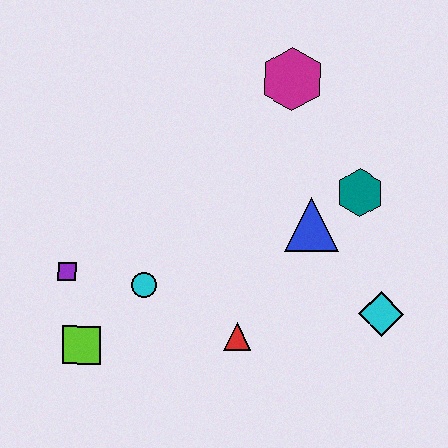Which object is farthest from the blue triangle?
The lime square is farthest from the blue triangle.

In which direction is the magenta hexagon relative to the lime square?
The magenta hexagon is above the lime square.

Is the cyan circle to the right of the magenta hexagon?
No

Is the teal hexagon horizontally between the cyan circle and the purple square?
No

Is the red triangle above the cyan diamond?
No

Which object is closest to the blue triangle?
The teal hexagon is closest to the blue triangle.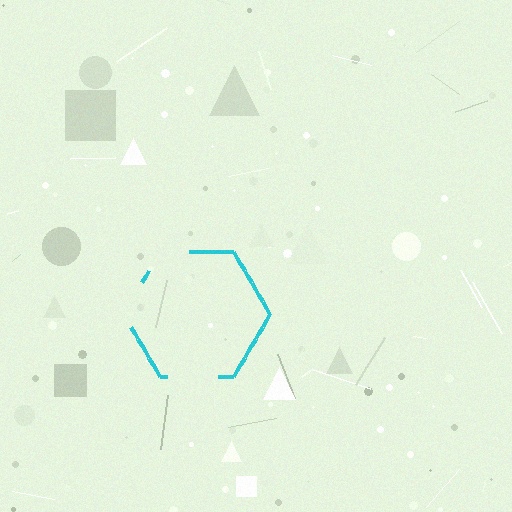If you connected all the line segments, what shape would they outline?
They would outline a hexagon.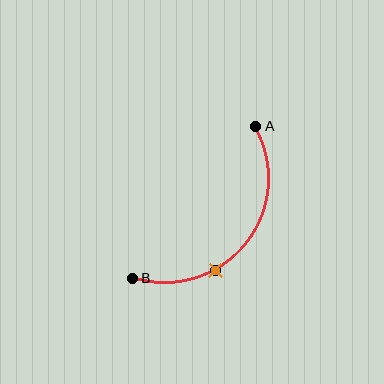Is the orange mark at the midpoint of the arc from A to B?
No. The orange mark lies on the arc but is closer to endpoint B. The arc midpoint would be at the point on the curve equidistant along the arc from both A and B.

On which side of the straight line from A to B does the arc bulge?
The arc bulges below and to the right of the straight line connecting A and B.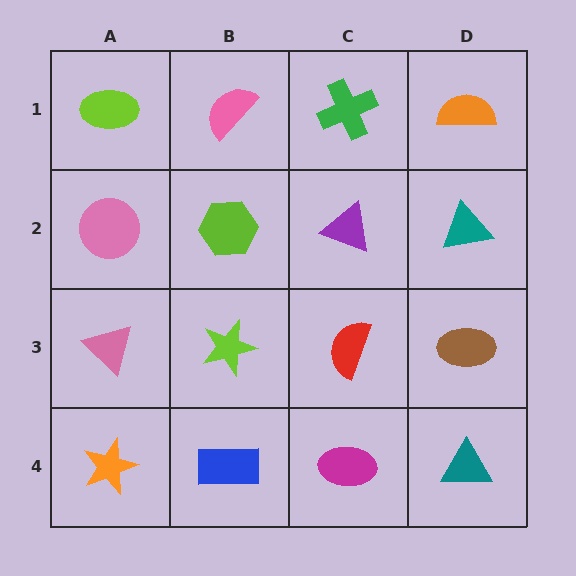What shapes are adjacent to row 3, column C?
A purple triangle (row 2, column C), a magenta ellipse (row 4, column C), a lime star (row 3, column B), a brown ellipse (row 3, column D).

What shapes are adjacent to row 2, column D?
An orange semicircle (row 1, column D), a brown ellipse (row 3, column D), a purple triangle (row 2, column C).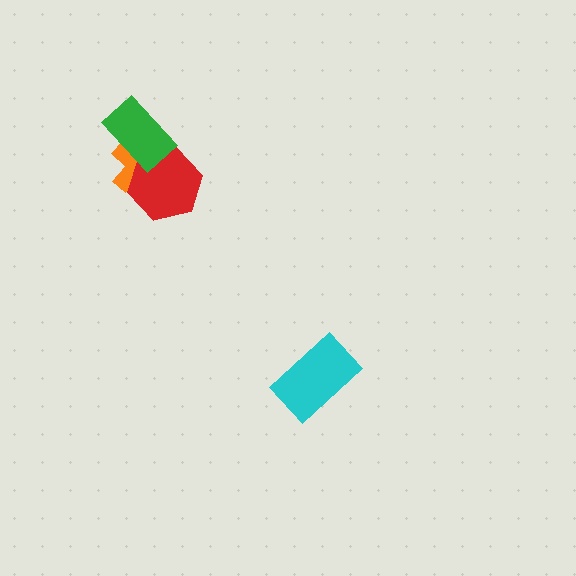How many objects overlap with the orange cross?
2 objects overlap with the orange cross.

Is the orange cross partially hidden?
Yes, it is partially covered by another shape.